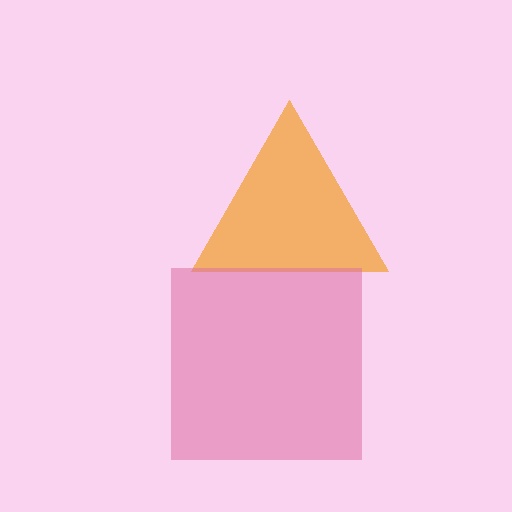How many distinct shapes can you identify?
There are 2 distinct shapes: an orange triangle, a pink square.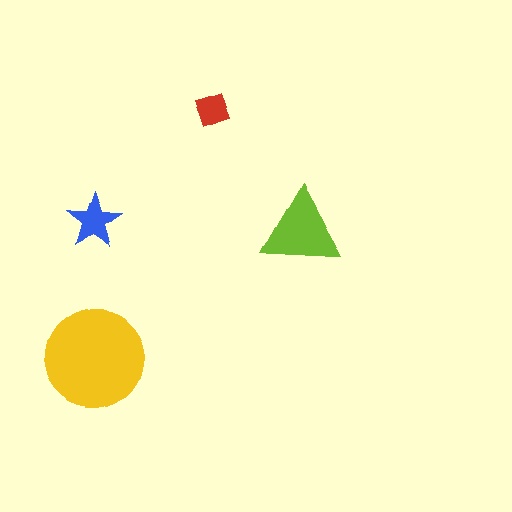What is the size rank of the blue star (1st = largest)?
3rd.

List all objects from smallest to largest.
The red diamond, the blue star, the lime triangle, the yellow circle.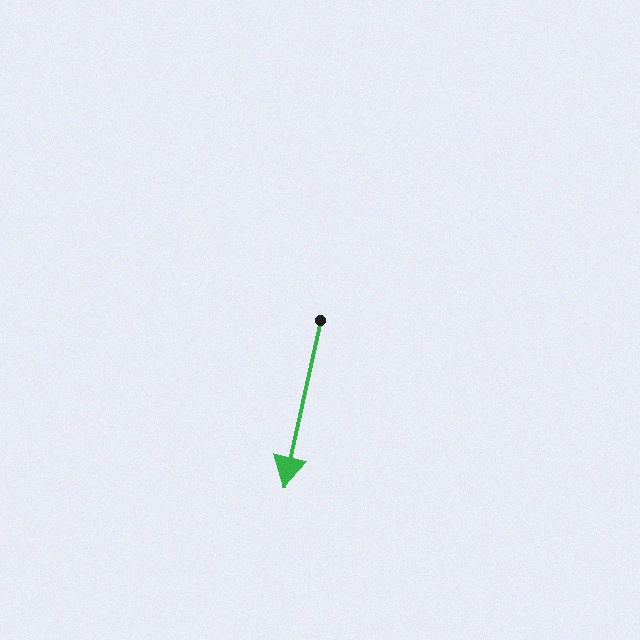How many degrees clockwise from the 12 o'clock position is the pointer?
Approximately 192 degrees.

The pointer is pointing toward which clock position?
Roughly 6 o'clock.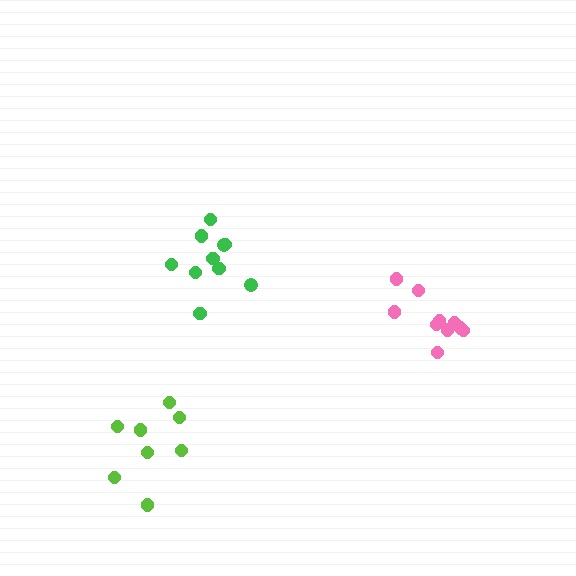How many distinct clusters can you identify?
There are 3 distinct clusters.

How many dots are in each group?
Group 1: 8 dots, Group 2: 10 dots, Group 3: 10 dots (28 total).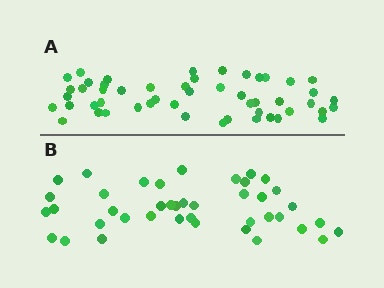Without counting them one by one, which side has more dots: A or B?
Region A (the top region) has more dots.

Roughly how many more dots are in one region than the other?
Region A has roughly 10 or so more dots than region B.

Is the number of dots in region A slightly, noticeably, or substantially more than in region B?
Region A has only slightly more — the two regions are fairly close. The ratio is roughly 1.2 to 1.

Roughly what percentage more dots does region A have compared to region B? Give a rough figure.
About 25% more.